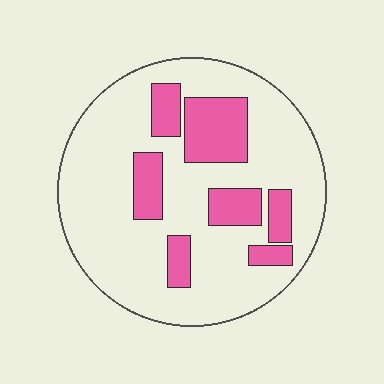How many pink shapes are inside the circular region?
7.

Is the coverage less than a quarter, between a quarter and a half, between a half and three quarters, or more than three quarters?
Less than a quarter.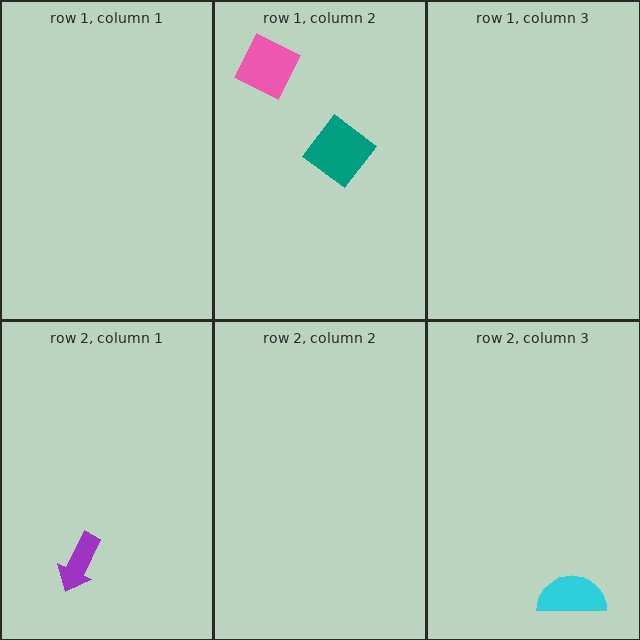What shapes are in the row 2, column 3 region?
The cyan semicircle.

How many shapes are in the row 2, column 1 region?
1.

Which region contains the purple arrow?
The row 2, column 1 region.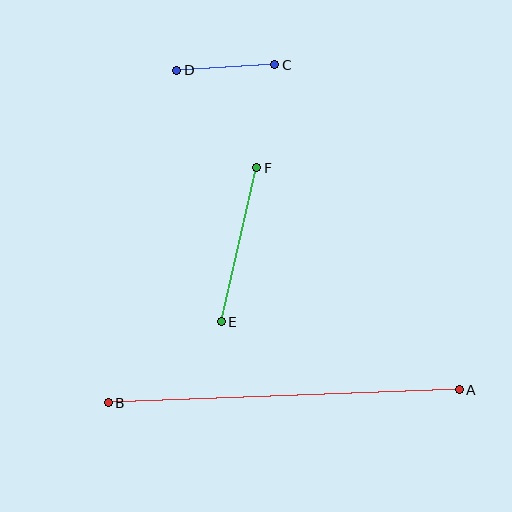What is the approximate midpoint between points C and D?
The midpoint is at approximately (226, 68) pixels.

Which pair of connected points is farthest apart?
Points A and B are farthest apart.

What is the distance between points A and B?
The distance is approximately 351 pixels.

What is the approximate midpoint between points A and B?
The midpoint is at approximately (284, 396) pixels.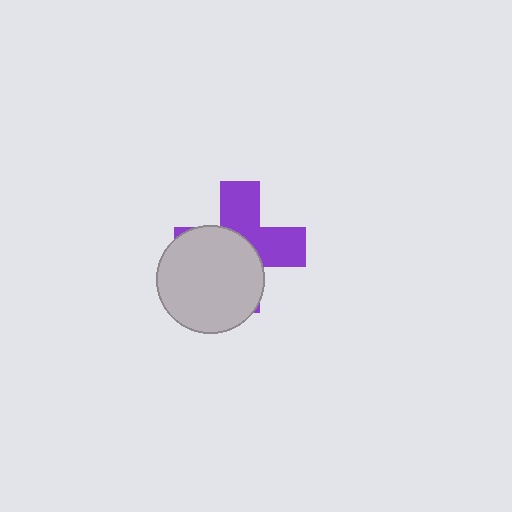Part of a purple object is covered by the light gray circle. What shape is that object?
It is a cross.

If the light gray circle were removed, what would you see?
You would see the complete purple cross.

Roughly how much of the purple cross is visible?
About half of it is visible (roughly 46%).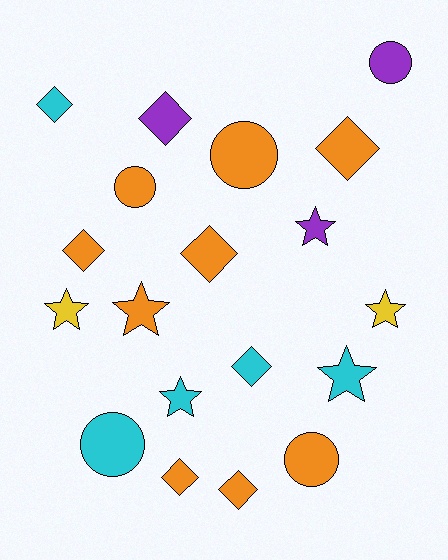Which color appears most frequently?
Orange, with 9 objects.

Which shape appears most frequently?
Diamond, with 8 objects.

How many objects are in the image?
There are 19 objects.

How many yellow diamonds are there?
There are no yellow diamonds.